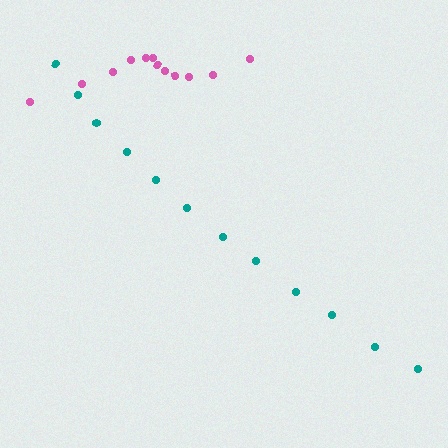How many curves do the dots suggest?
There are 2 distinct paths.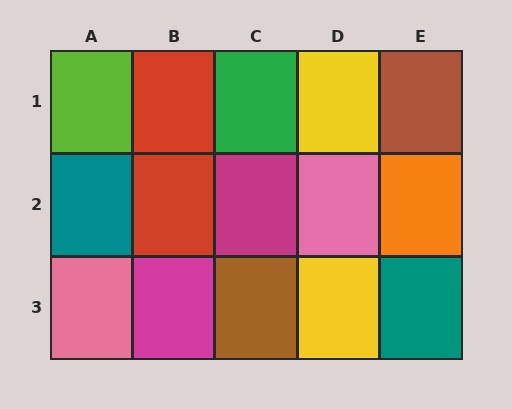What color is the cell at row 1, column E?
Brown.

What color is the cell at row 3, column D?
Yellow.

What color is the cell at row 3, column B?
Magenta.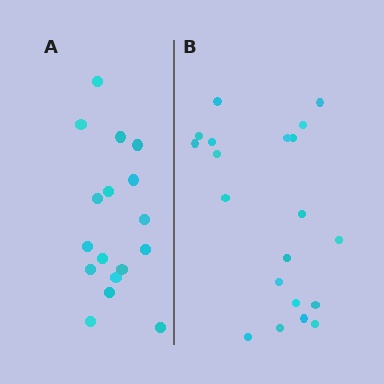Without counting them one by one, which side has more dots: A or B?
Region B (the right region) has more dots.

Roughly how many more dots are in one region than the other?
Region B has just a few more — roughly 2 or 3 more dots than region A.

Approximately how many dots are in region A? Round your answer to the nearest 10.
About 20 dots. (The exact count is 17, which rounds to 20.)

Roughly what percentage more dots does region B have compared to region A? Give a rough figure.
About 20% more.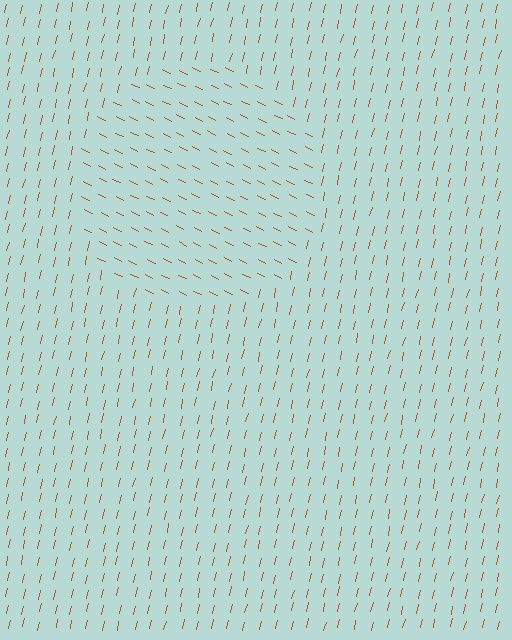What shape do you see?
I see a circle.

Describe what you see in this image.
The image is filled with small brown line segments. A circle region in the image has lines oriented differently from the surrounding lines, creating a visible texture boundary.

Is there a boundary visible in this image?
Yes, there is a texture boundary formed by a change in line orientation.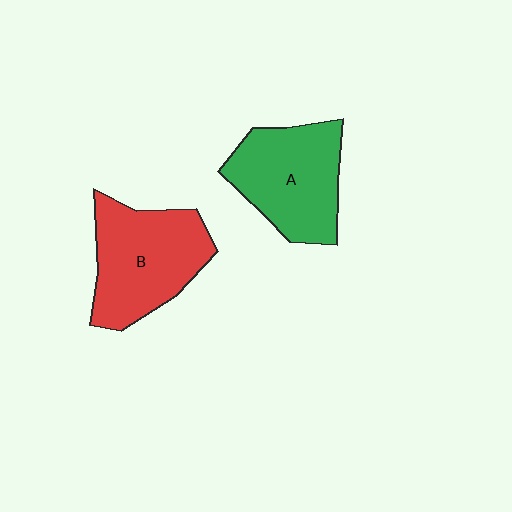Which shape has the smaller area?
Shape A (green).